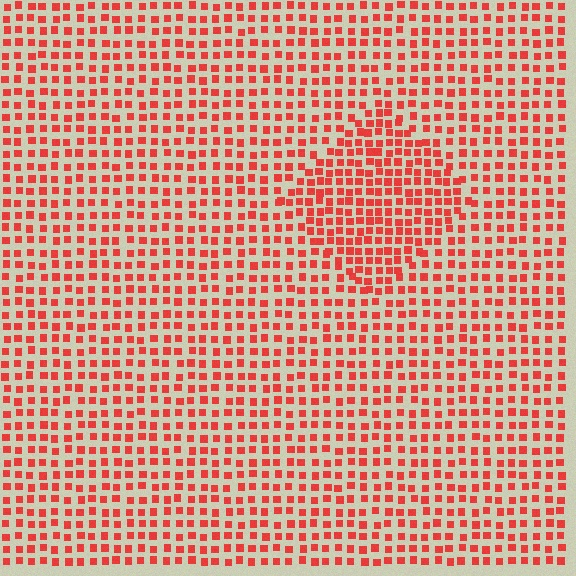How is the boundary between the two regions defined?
The boundary is defined by a change in element density (approximately 1.6x ratio). All elements are the same color, size, and shape.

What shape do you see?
I see a diamond.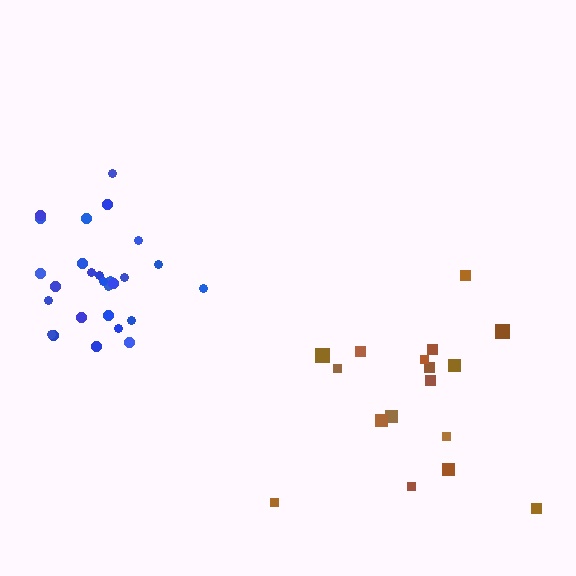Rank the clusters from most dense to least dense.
blue, brown.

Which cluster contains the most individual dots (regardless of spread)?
Blue (27).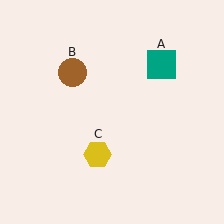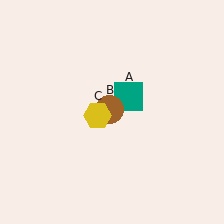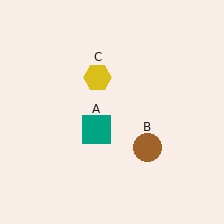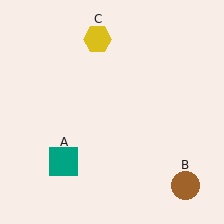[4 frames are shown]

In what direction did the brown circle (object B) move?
The brown circle (object B) moved down and to the right.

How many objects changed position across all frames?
3 objects changed position: teal square (object A), brown circle (object B), yellow hexagon (object C).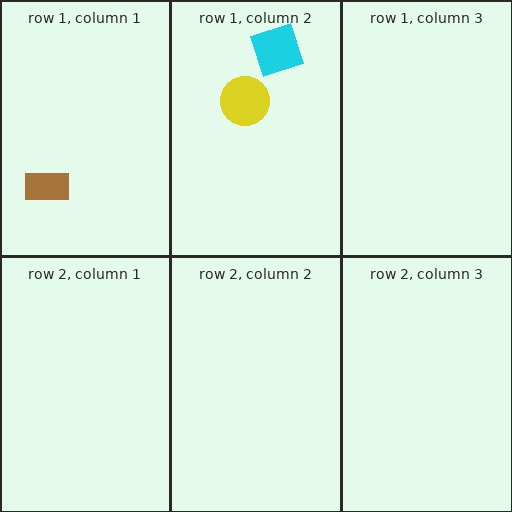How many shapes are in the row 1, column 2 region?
2.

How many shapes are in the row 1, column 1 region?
1.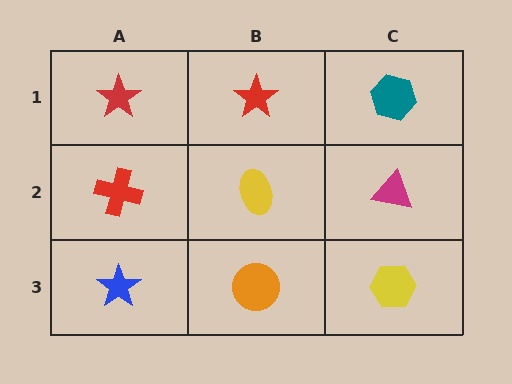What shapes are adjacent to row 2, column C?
A teal hexagon (row 1, column C), a yellow hexagon (row 3, column C), a yellow ellipse (row 2, column B).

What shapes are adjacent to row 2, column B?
A red star (row 1, column B), an orange circle (row 3, column B), a red cross (row 2, column A), a magenta triangle (row 2, column C).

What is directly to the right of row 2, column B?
A magenta triangle.